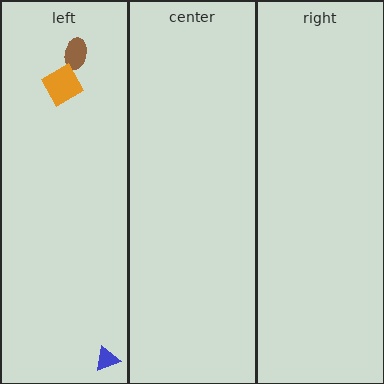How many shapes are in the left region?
3.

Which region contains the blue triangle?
The left region.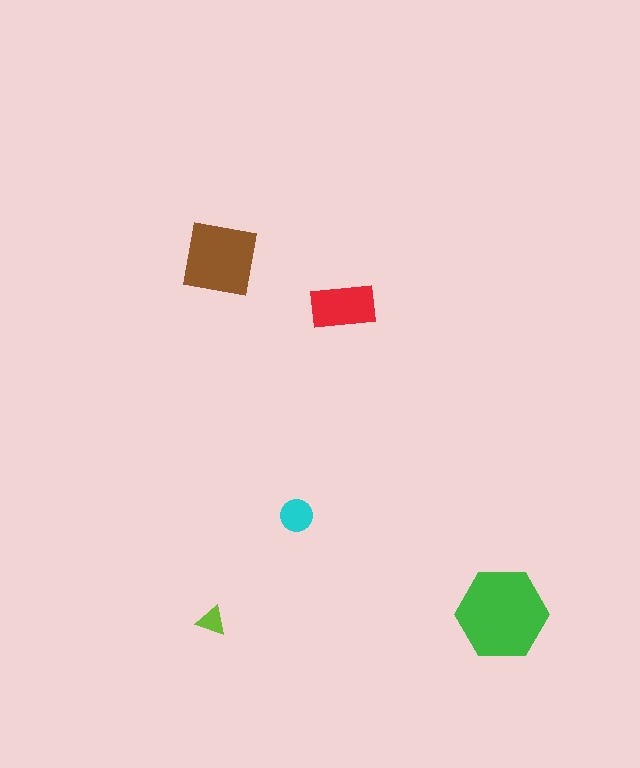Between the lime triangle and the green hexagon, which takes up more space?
The green hexagon.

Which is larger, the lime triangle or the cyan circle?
The cyan circle.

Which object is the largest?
The green hexagon.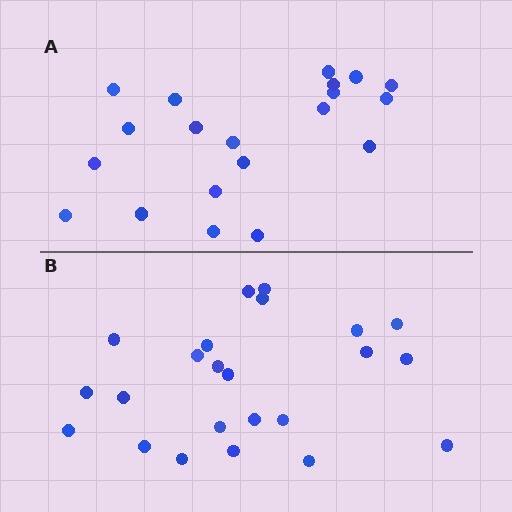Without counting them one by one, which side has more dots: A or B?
Region B (the bottom region) has more dots.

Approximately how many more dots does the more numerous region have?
Region B has just a few more — roughly 2 or 3 more dots than region A.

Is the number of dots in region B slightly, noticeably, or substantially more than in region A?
Region B has only slightly more — the two regions are fairly close. The ratio is roughly 1.1 to 1.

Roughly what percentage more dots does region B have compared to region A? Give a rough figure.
About 15% more.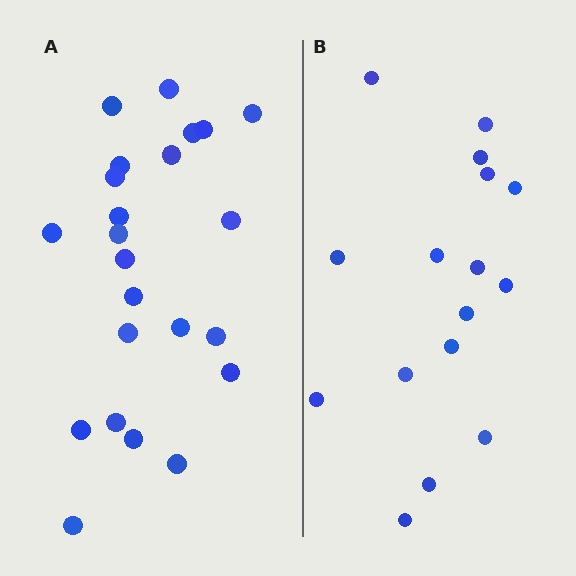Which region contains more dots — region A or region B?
Region A (the left region) has more dots.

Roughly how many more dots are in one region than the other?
Region A has roughly 8 or so more dots than region B.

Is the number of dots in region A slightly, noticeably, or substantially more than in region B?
Region A has noticeably more, but not dramatically so. The ratio is roughly 1.4 to 1.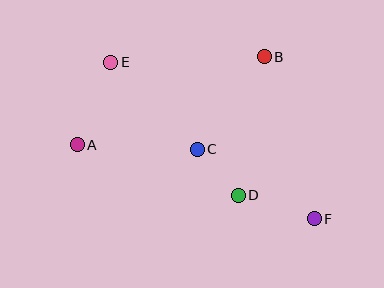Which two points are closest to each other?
Points C and D are closest to each other.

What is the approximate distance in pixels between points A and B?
The distance between A and B is approximately 207 pixels.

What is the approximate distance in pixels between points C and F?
The distance between C and F is approximately 136 pixels.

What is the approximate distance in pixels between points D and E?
The distance between D and E is approximately 184 pixels.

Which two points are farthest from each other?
Points E and F are farthest from each other.